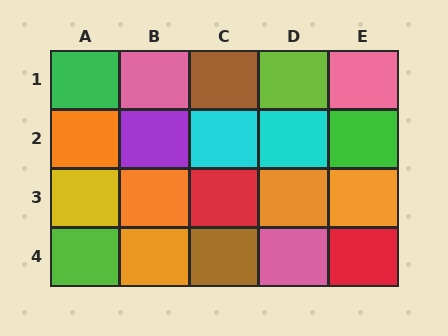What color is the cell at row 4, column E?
Red.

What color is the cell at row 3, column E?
Orange.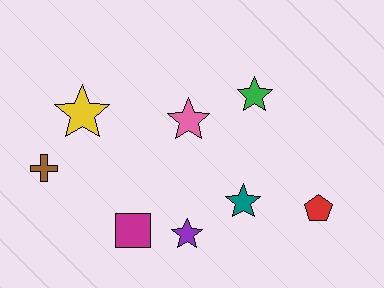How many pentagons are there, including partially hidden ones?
There is 1 pentagon.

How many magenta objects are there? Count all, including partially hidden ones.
There is 1 magenta object.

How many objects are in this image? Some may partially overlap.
There are 8 objects.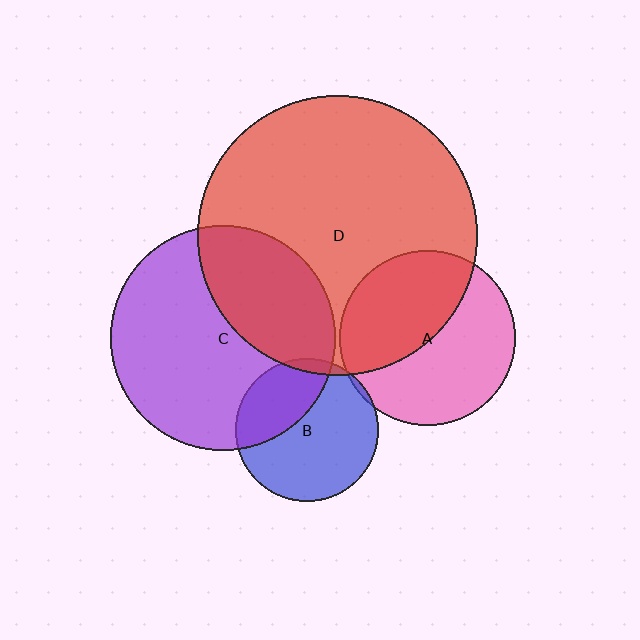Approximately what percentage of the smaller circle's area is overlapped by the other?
Approximately 5%.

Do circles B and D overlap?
Yes.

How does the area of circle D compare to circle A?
Approximately 2.5 times.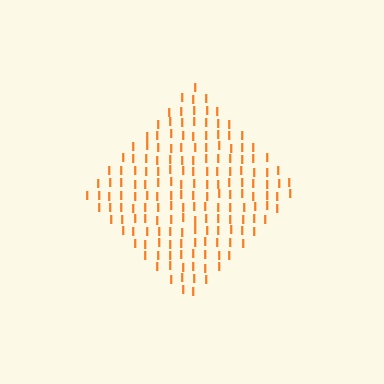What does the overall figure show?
The overall figure shows a diamond.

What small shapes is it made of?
It is made of small letter I's.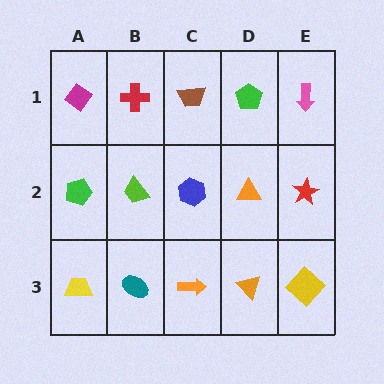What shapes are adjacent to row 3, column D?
An orange triangle (row 2, column D), an orange arrow (row 3, column C), a yellow diamond (row 3, column E).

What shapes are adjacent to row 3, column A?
A green pentagon (row 2, column A), a teal ellipse (row 3, column B).